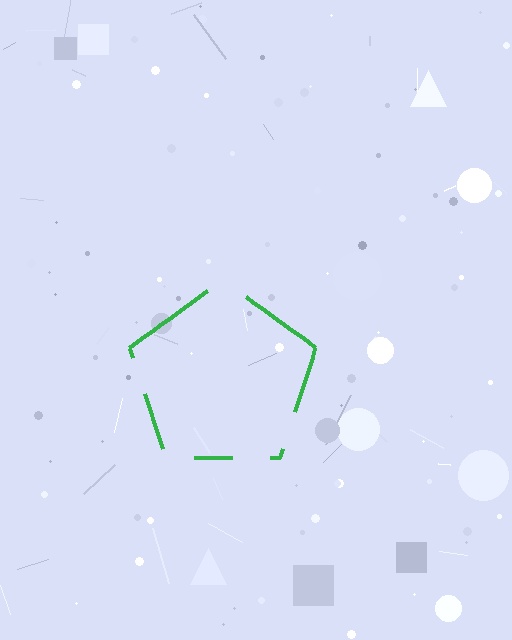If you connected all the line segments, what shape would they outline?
They would outline a pentagon.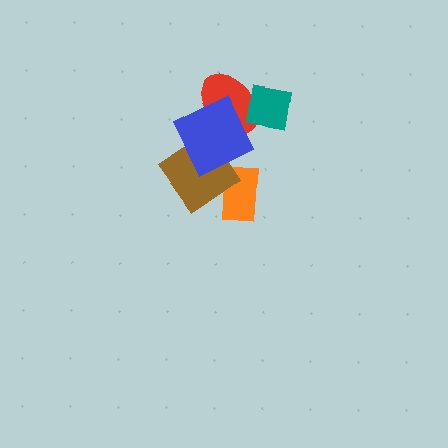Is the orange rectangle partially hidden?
Yes, it is partially covered by another shape.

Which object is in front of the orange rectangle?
The brown diamond is in front of the orange rectangle.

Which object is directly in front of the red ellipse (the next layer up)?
The teal square is directly in front of the red ellipse.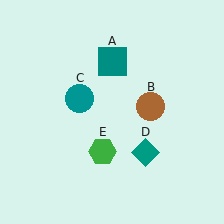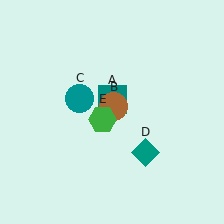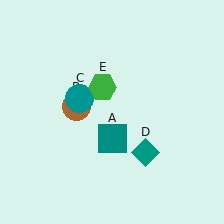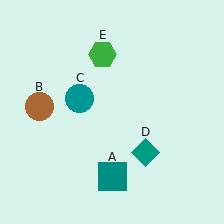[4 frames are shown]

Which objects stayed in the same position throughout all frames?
Teal circle (object C) and teal diamond (object D) remained stationary.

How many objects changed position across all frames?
3 objects changed position: teal square (object A), brown circle (object B), green hexagon (object E).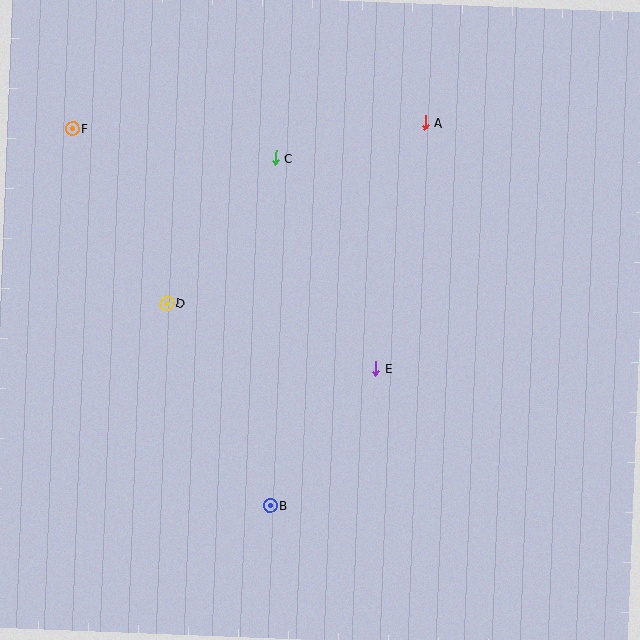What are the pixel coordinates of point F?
Point F is at (73, 129).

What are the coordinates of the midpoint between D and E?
The midpoint between D and E is at (271, 336).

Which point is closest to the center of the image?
Point E at (376, 369) is closest to the center.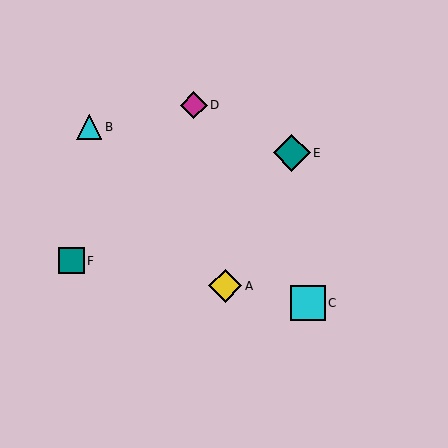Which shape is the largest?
The teal diamond (labeled E) is the largest.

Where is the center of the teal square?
The center of the teal square is at (71, 261).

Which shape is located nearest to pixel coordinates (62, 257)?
The teal square (labeled F) at (71, 261) is nearest to that location.